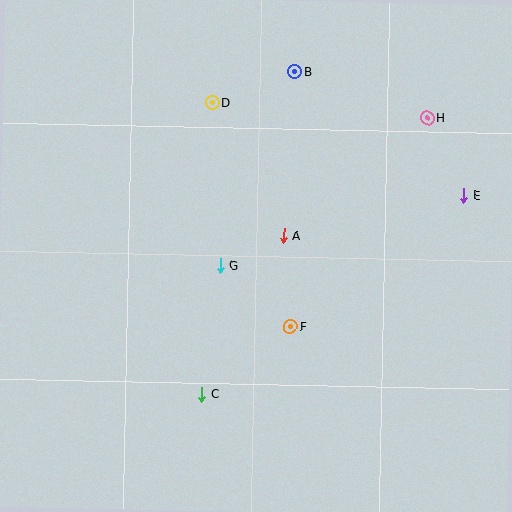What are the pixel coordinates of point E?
Point E is at (464, 195).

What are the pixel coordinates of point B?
Point B is at (294, 71).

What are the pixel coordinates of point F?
Point F is at (290, 327).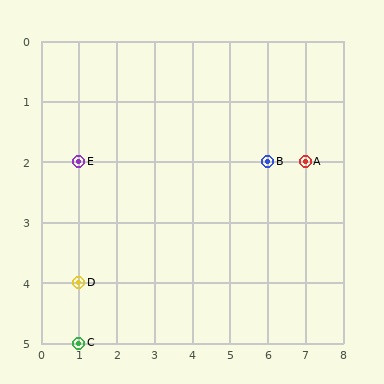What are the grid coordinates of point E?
Point E is at grid coordinates (1, 2).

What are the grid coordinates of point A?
Point A is at grid coordinates (7, 2).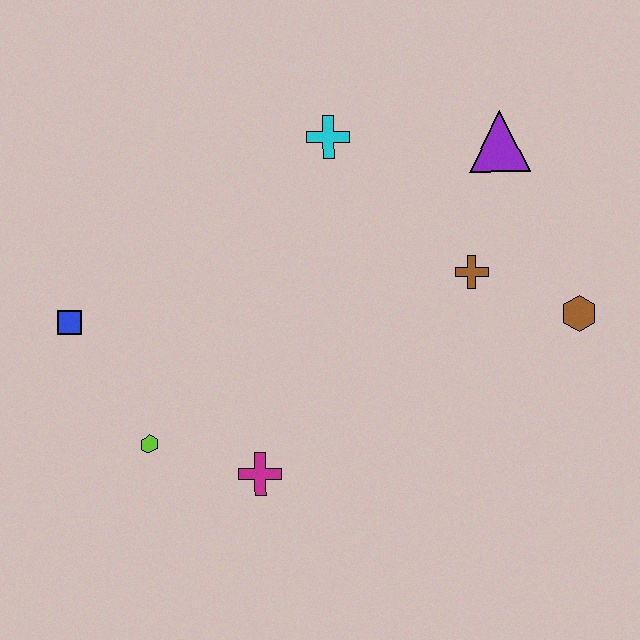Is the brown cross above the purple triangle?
No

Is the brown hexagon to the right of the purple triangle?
Yes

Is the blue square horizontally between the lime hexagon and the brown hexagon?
No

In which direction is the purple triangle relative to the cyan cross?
The purple triangle is to the right of the cyan cross.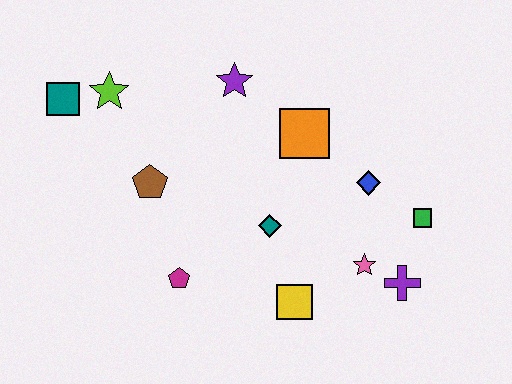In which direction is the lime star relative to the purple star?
The lime star is to the left of the purple star.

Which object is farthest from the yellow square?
The teal square is farthest from the yellow square.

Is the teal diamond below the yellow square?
No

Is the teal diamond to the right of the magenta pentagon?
Yes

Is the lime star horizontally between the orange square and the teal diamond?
No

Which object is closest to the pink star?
The purple cross is closest to the pink star.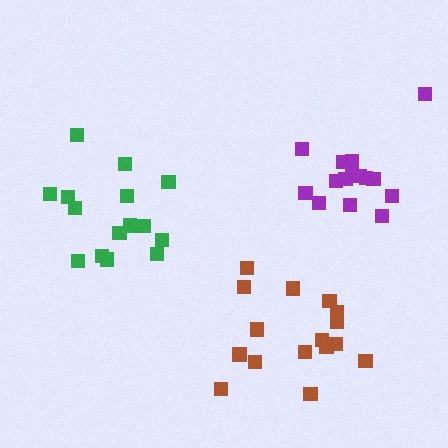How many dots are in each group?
Group 1: 16 dots, Group 2: 15 dots, Group 3: 15 dots (46 total).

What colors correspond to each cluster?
The clusters are colored: brown, green, purple.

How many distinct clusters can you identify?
There are 3 distinct clusters.